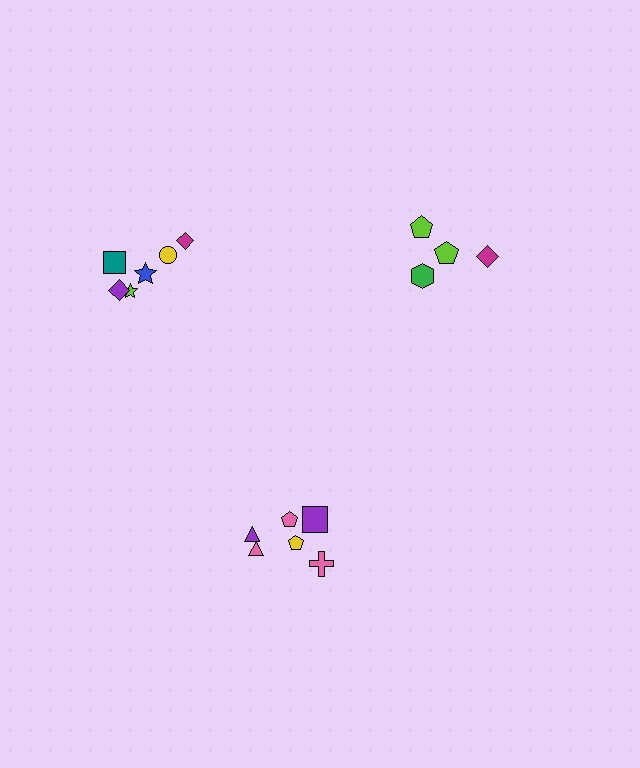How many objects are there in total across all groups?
There are 16 objects.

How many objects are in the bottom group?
There are 6 objects.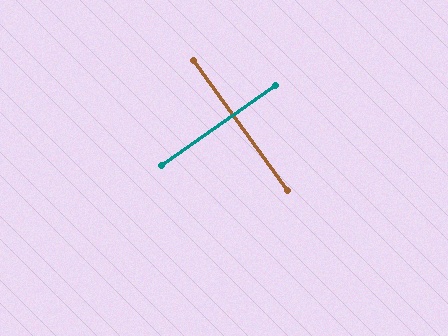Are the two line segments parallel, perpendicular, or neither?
Perpendicular — they meet at approximately 89°.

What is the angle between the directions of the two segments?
Approximately 89 degrees.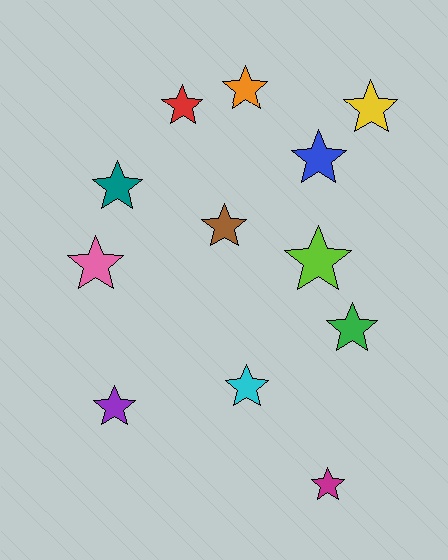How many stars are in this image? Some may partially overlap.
There are 12 stars.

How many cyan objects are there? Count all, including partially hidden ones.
There is 1 cyan object.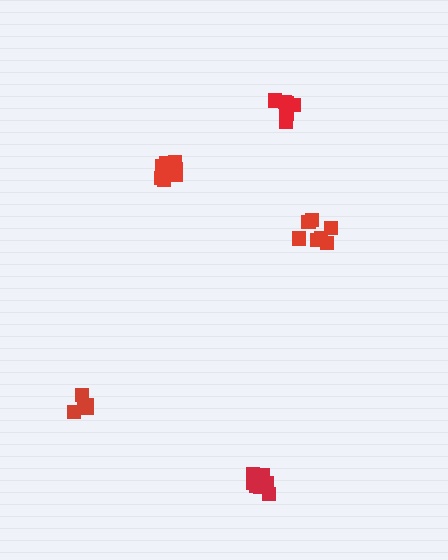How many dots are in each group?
Group 1: 11 dots, Group 2: 9 dots, Group 3: 5 dots, Group 4: 7 dots, Group 5: 9 dots (41 total).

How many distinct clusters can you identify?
There are 5 distinct clusters.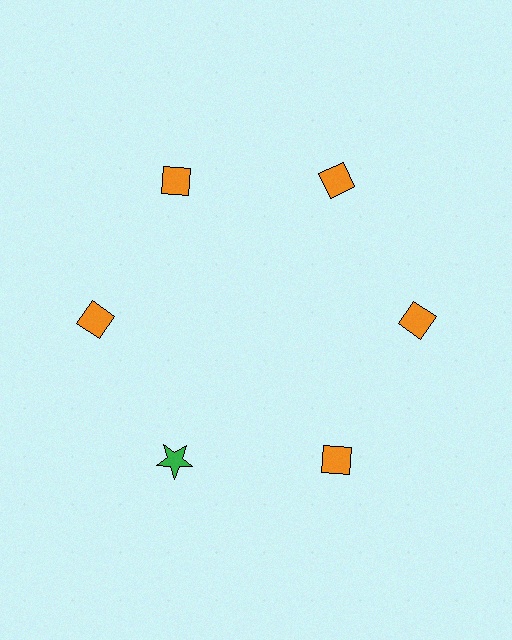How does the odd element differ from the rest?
It differs in both color (green instead of orange) and shape (star instead of diamond).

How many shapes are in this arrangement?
There are 6 shapes arranged in a ring pattern.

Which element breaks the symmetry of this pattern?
The green star at roughly the 7 o'clock position breaks the symmetry. All other shapes are orange diamonds.